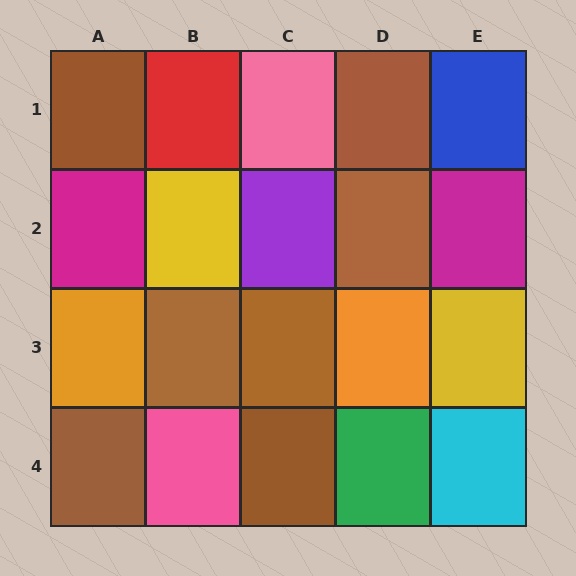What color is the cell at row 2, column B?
Yellow.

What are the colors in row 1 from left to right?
Brown, red, pink, brown, blue.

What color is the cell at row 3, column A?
Orange.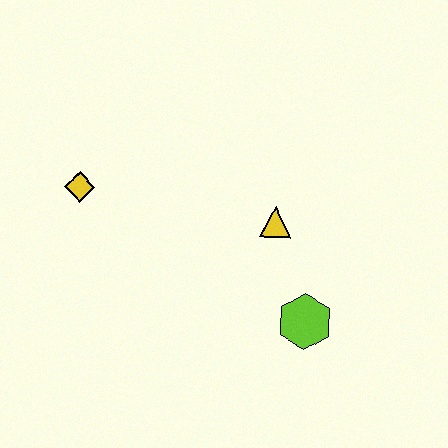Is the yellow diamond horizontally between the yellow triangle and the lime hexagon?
No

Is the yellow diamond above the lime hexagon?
Yes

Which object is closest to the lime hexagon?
The yellow triangle is closest to the lime hexagon.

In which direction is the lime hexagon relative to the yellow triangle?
The lime hexagon is below the yellow triangle.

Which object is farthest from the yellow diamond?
The lime hexagon is farthest from the yellow diamond.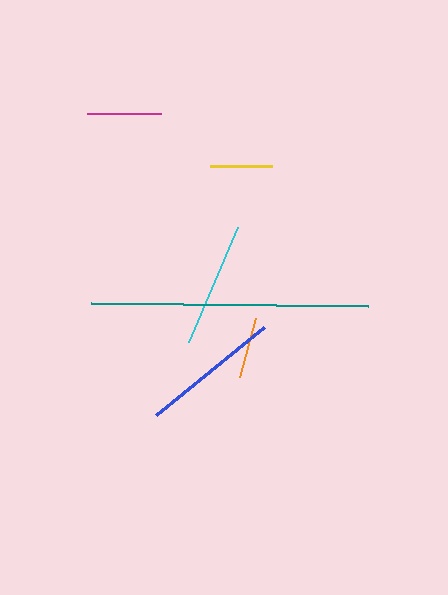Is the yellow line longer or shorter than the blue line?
The blue line is longer than the yellow line.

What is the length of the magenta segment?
The magenta segment is approximately 74 pixels long.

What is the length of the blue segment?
The blue segment is approximately 139 pixels long.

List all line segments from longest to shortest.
From longest to shortest: teal, blue, cyan, magenta, yellow, orange.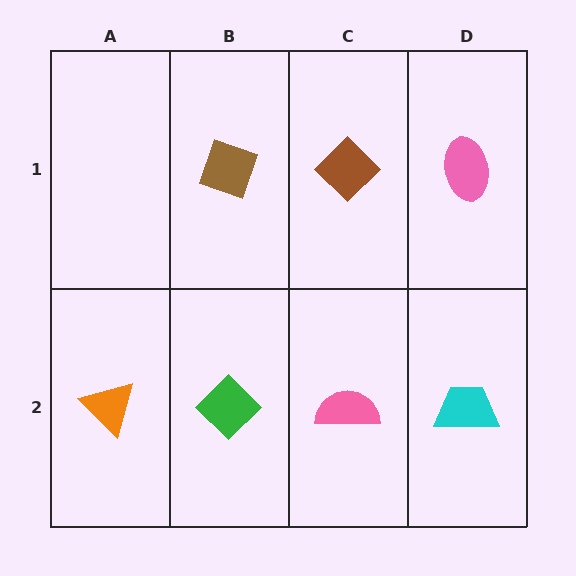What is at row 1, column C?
A brown diamond.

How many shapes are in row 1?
3 shapes.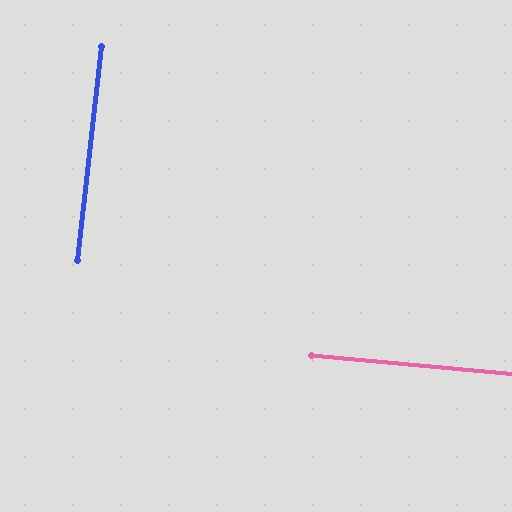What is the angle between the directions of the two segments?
Approximately 89 degrees.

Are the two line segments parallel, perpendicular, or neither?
Perpendicular — they meet at approximately 89°.